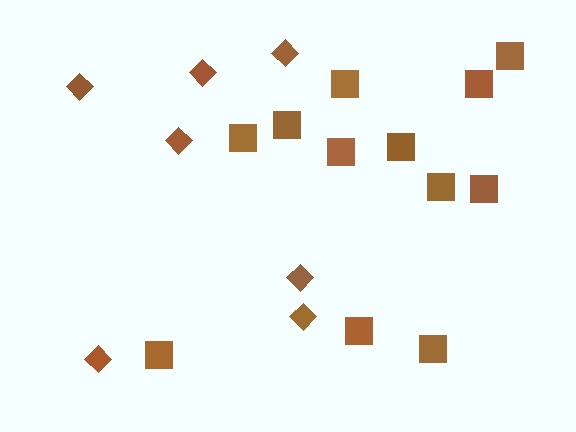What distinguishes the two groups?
There are 2 groups: one group of squares (12) and one group of diamonds (7).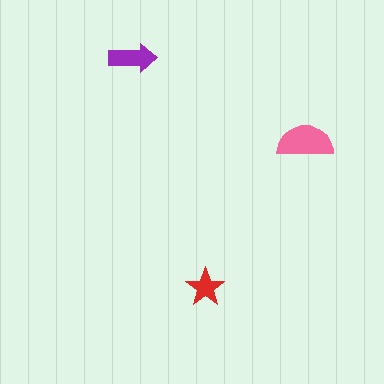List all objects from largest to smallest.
The pink semicircle, the purple arrow, the red star.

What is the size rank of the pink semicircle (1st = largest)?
1st.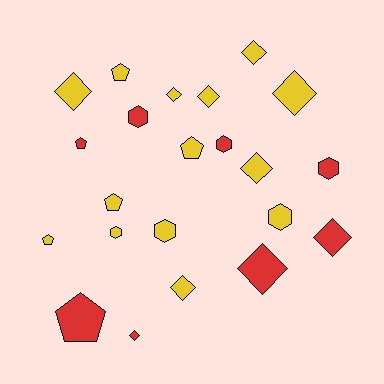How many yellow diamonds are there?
There are 7 yellow diamonds.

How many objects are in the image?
There are 22 objects.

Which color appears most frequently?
Yellow, with 14 objects.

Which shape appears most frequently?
Diamond, with 10 objects.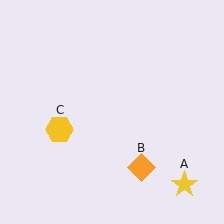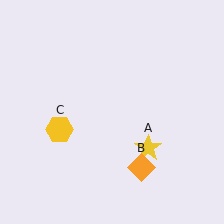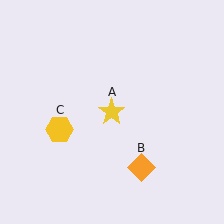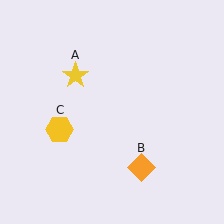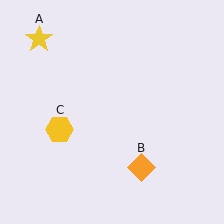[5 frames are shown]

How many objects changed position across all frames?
1 object changed position: yellow star (object A).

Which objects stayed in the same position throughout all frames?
Orange diamond (object B) and yellow hexagon (object C) remained stationary.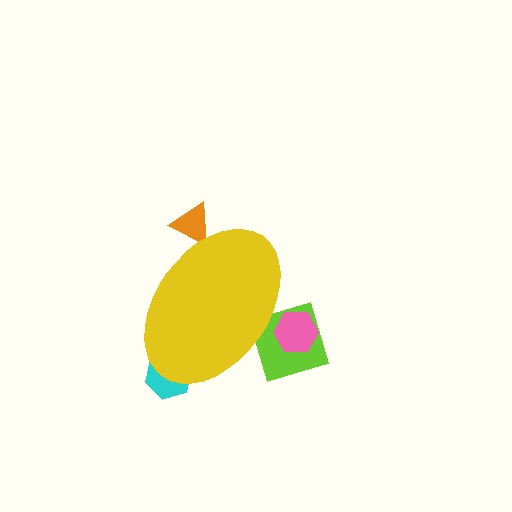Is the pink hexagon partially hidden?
Yes, the pink hexagon is partially hidden behind the yellow ellipse.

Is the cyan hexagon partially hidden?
Yes, the cyan hexagon is partially hidden behind the yellow ellipse.